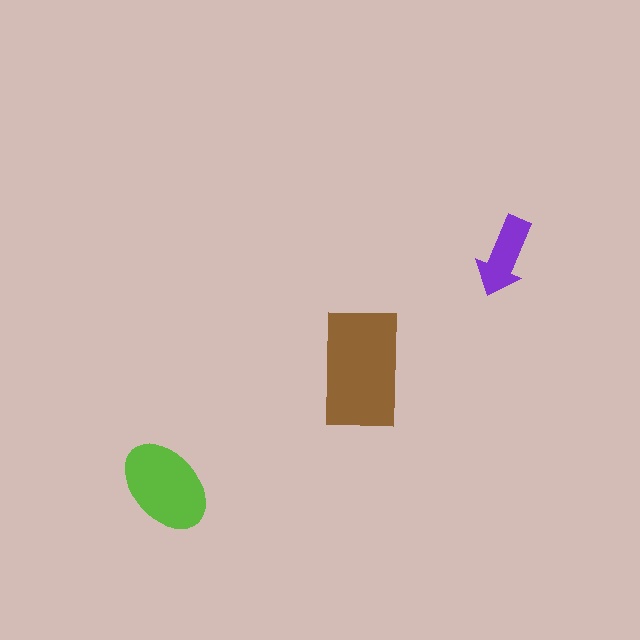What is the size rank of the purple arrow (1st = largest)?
3rd.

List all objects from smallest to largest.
The purple arrow, the lime ellipse, the brown rectangle.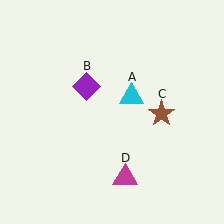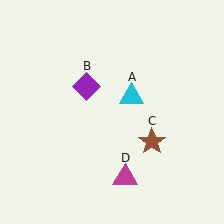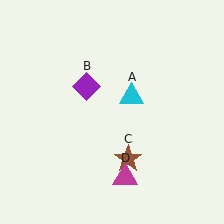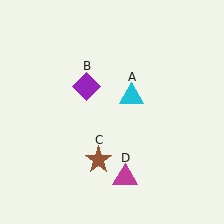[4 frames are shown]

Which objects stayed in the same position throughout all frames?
Cyan triangle (object A) and purple diamond (object B) and magenta triangle (object D) remained stationary.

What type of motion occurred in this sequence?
The brown star (object C) rotated clockwise around the center of the scene.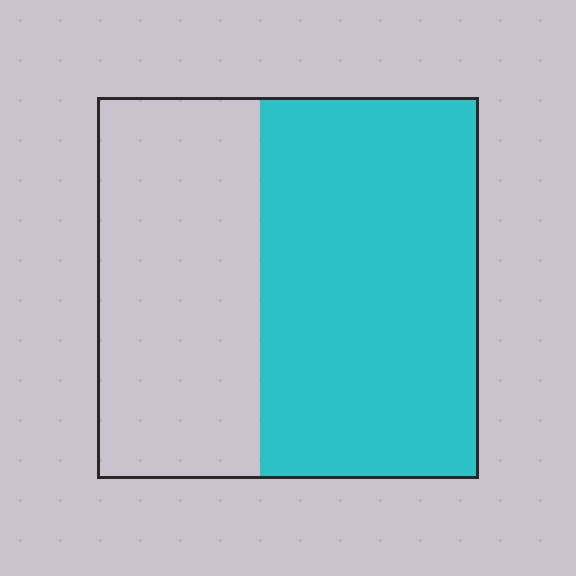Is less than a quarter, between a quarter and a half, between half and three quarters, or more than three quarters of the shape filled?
Between half and three quarters.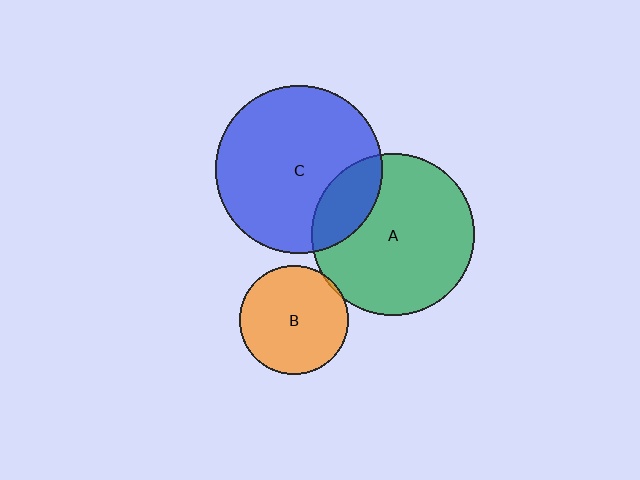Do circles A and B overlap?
Yes.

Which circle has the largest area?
Circle C (blue).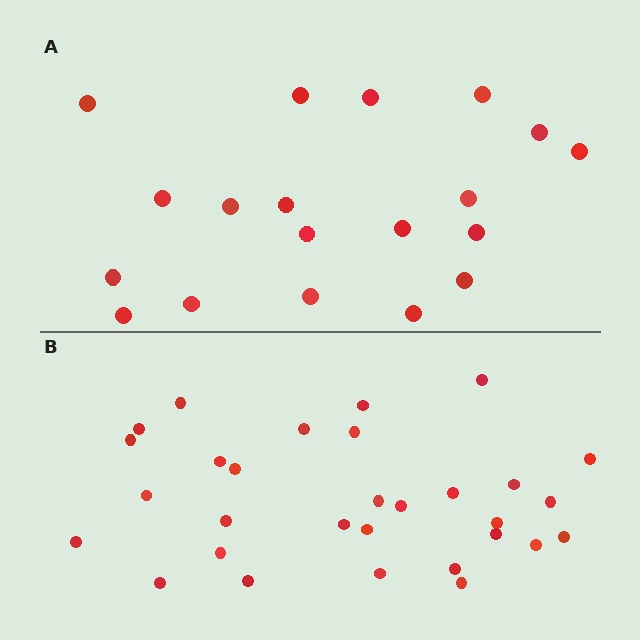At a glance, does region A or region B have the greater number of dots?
Region B (the bottom region) has more dots.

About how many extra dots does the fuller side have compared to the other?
Region B has roughly 12 or so more dots than region A.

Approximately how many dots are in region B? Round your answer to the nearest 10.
About 30 dots.